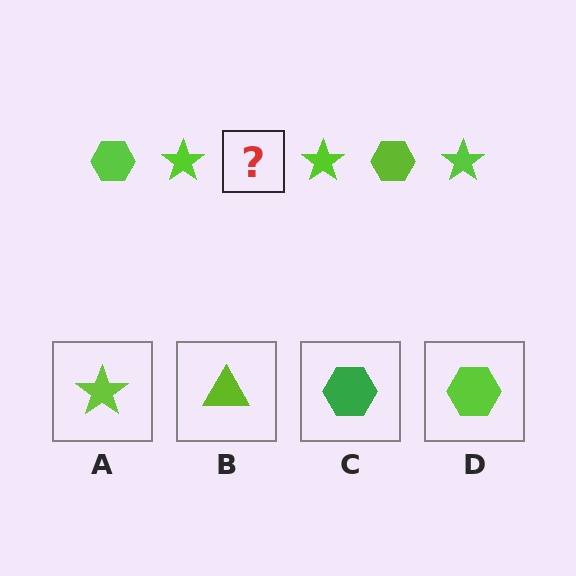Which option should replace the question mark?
Option D.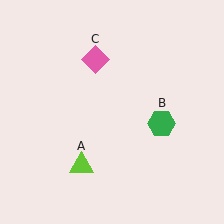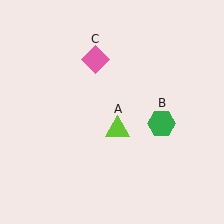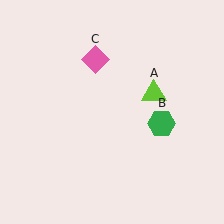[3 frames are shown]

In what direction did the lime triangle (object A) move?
The lime triangle (object A) moved up and to the right.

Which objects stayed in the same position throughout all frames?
Green hexagon (object B) and pink diamond (object C) remained stationary.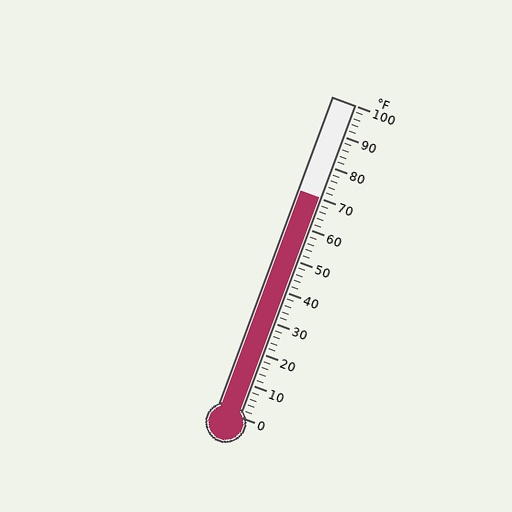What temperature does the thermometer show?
The thermometer shows approximately 70°F.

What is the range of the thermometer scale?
The thermometer scale ranges from 0°F to 100°F.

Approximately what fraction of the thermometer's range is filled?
The thermometer is filled to approximately 70% of its range.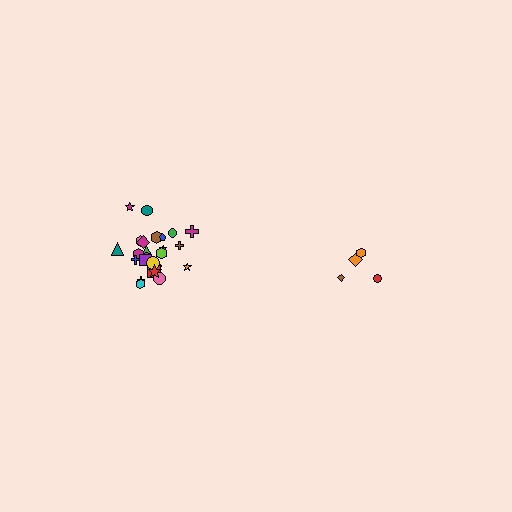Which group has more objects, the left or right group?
The left group.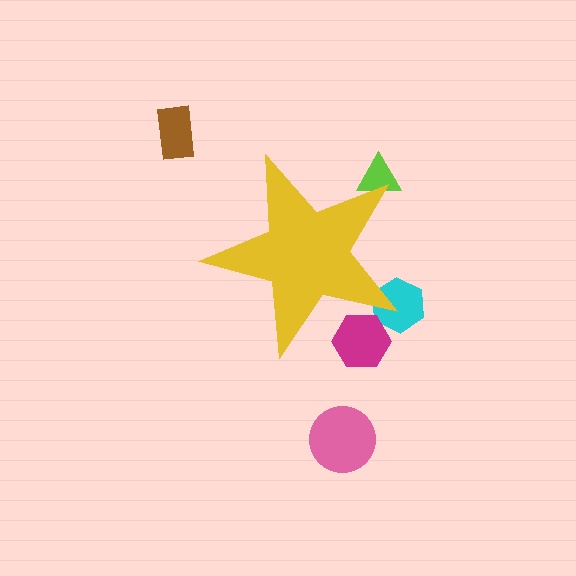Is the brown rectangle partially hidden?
No, the brown rectangle is fully visible.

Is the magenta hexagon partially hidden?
Yes, the magenta hexagon is partially hidden behind the yellow star.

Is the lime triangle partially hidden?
Yes, the lime triangle is partially hidden behind the yellow star.